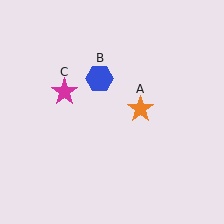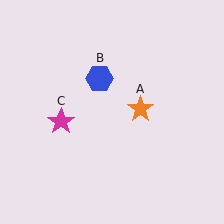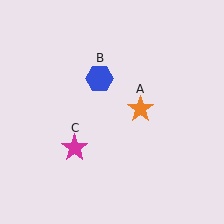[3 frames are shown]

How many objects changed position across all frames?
1 object changed position: magenta star (object C).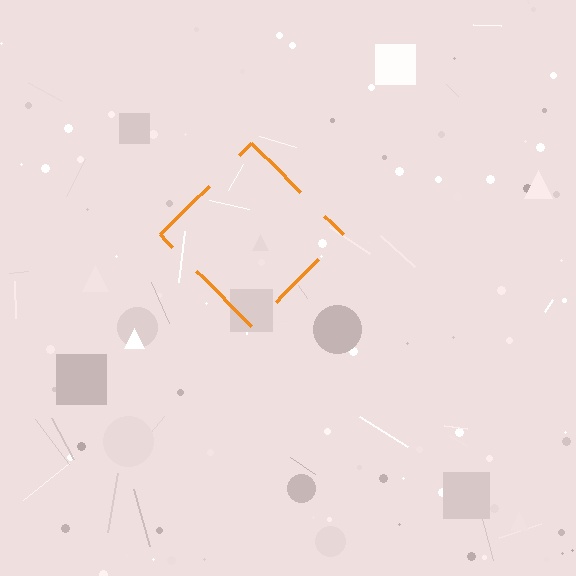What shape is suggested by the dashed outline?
The dashed outline suggests a diamond.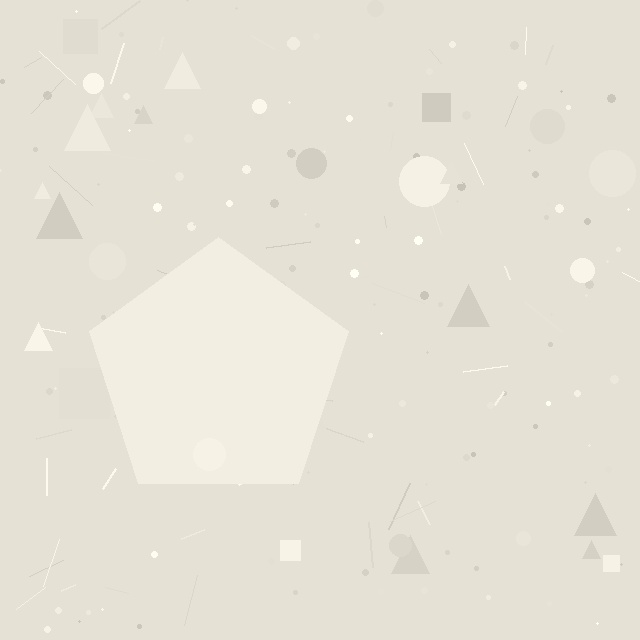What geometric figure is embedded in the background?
A pentagon is embedded in the background.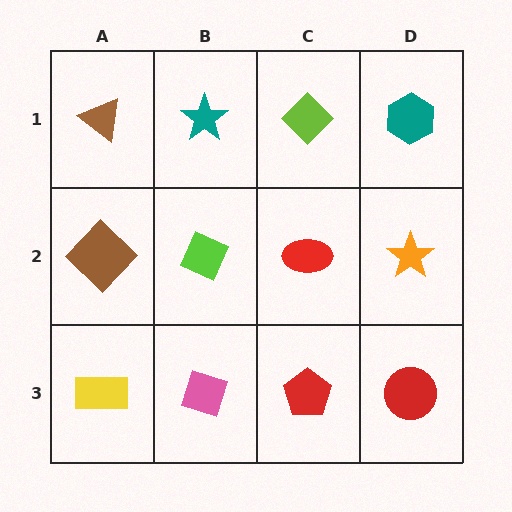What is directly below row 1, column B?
A lime diamond.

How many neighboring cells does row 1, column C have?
3.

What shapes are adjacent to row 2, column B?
A teal star (row 1, column B), a pink diamond (row 3, column B), a brown diamond (row 2, column A), a red ellipse (row 2, column C).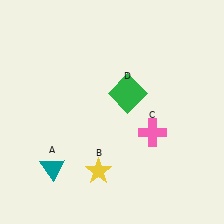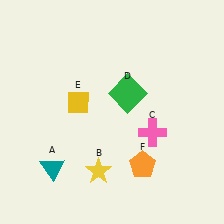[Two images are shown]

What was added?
A yellow diamond (E), an orange pentagon (F) were added in Image 2.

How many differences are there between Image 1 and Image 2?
There are 2 differences between the two images.